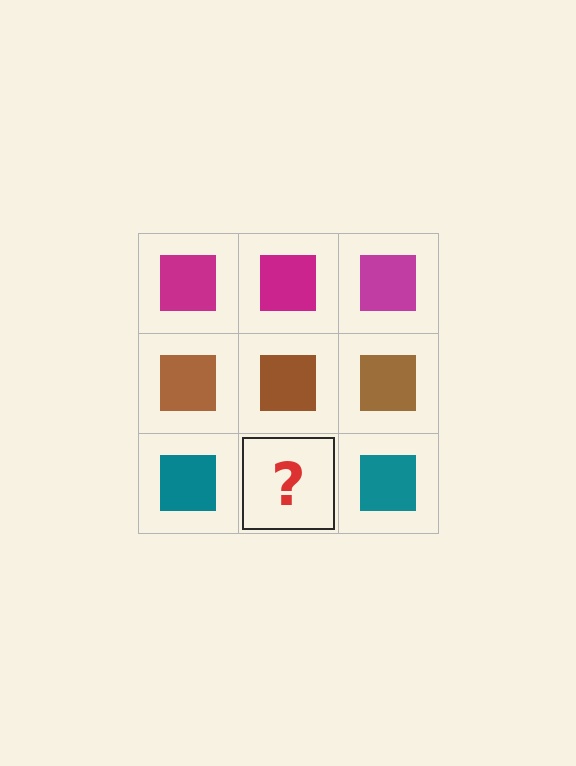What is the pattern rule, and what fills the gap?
The rule is that each row has a consistent color. The gap should be filled with a teal square.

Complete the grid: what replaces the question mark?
The question mark should be replaced with a teal square.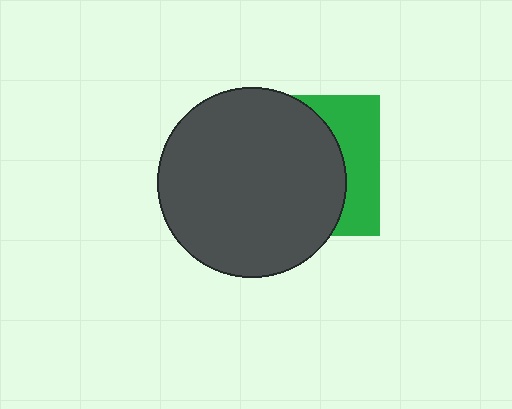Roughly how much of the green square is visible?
A small part of it is visible (roughly 32%).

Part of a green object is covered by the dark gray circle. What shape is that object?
It is a square.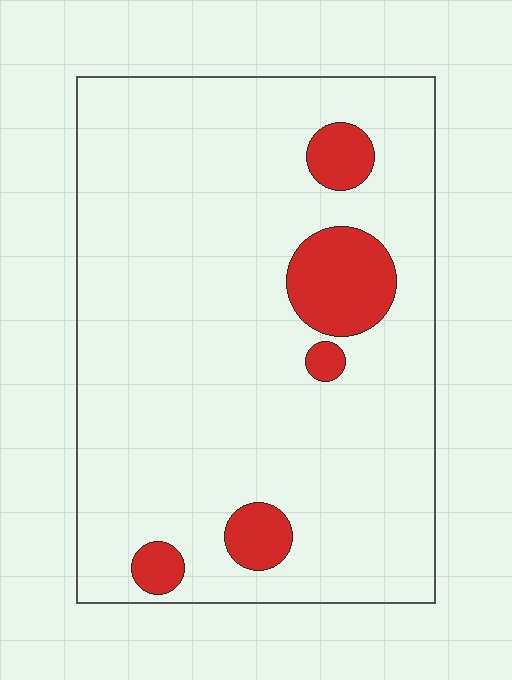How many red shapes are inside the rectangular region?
5.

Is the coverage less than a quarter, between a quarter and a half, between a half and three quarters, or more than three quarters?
Less than a quarter.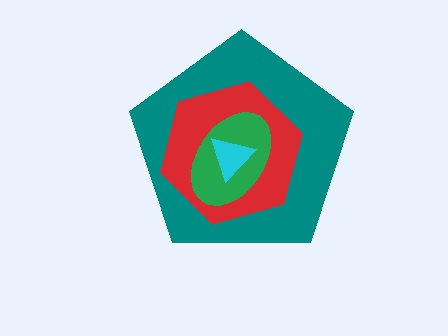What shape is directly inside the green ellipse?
The cyan triangle.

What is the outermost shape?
The teal pentagon.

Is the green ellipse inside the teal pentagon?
Yes.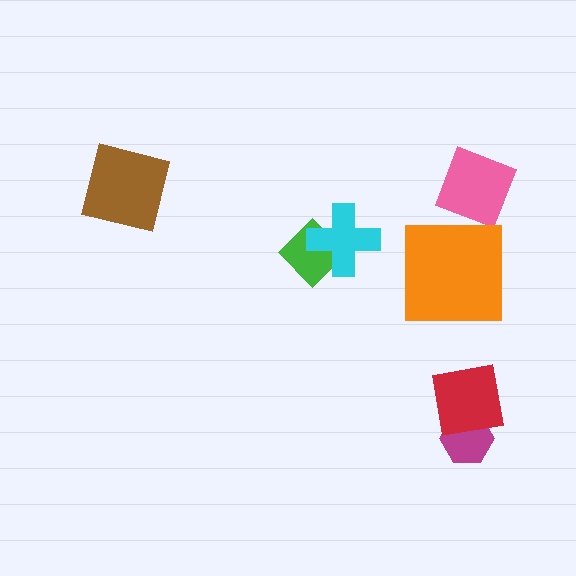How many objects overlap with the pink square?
0 objects overlap with the pink square.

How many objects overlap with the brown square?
0 objects overlap with the brown square.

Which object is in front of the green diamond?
The cyan cross is in front of the green diamond.